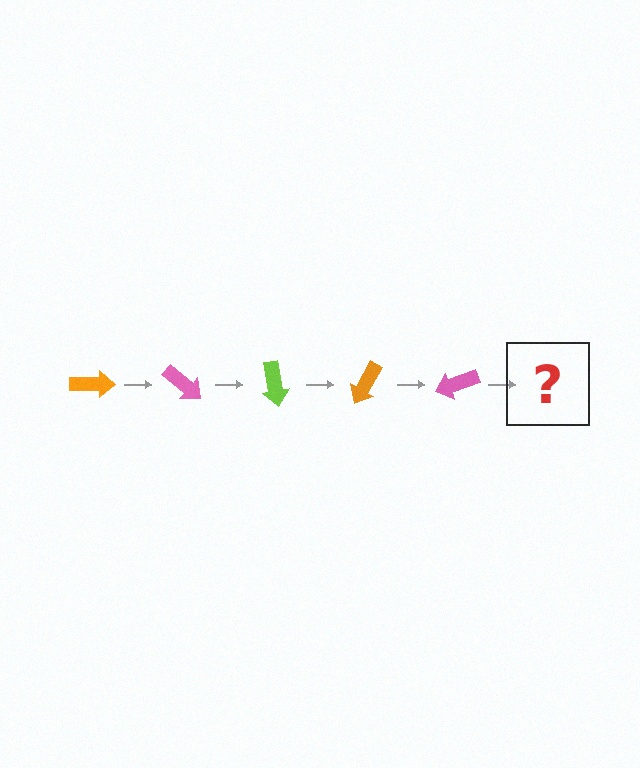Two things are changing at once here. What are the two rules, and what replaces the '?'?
The two rules are that it rotates 40 degrees each step and the color cycles through orange, pink, and lime. The '?' should be a lime arrow, rotated 200 degrees from the start.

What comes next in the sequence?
The next element should be a lime arrow, rotated 200 degrees from the start.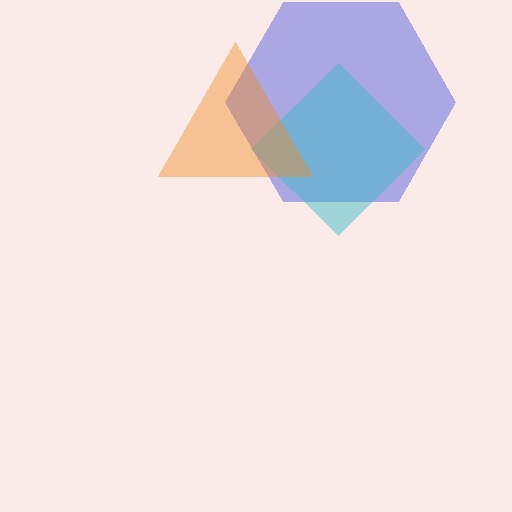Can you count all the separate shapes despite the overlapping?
Yes, there are 3 separate shapes.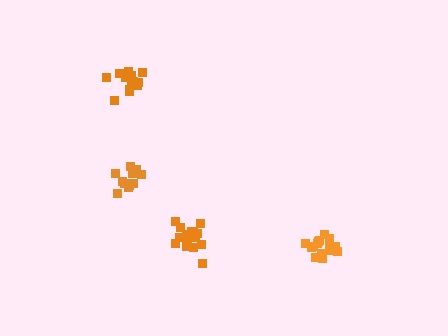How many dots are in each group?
Group 1: 19 dots, Group 2: 17 dots, Group 3: 14 dots, Group 4: 16 dots (66 total).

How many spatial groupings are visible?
There are 4 spatial groupings.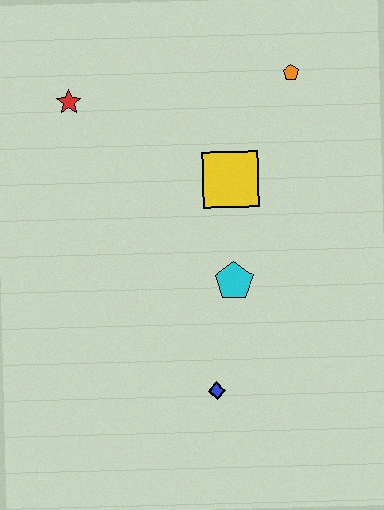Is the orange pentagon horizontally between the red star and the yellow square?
No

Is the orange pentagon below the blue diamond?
No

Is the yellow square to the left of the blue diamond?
No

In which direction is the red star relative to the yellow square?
The red star is to the left of the yellow square.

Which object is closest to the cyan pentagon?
The yellow square is closest to the cyan pentagon.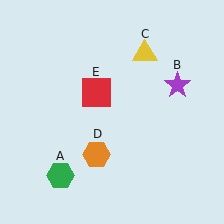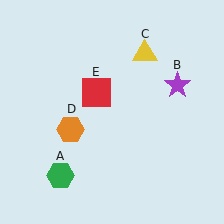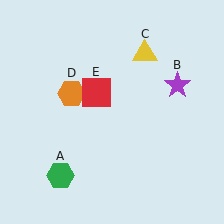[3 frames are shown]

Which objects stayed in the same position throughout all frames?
Green hexagon (object A) and purple star (object B) and yellow triangle (object C) and red square (object E) remained stationary.